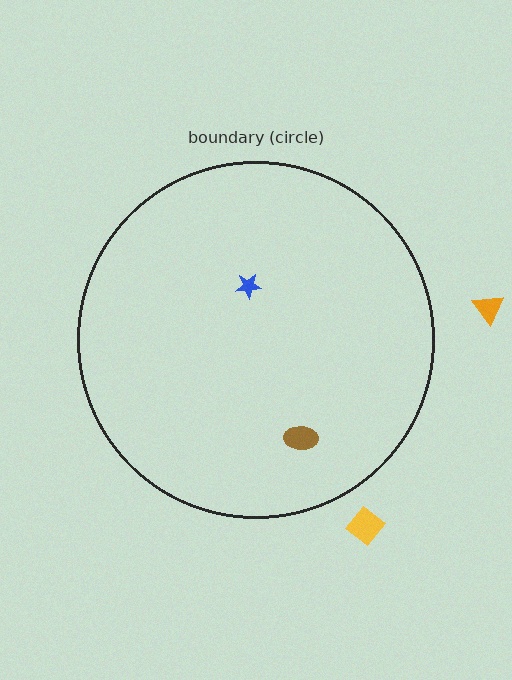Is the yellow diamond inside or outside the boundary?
Outside.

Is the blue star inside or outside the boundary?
Inside.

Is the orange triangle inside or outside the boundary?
Outside.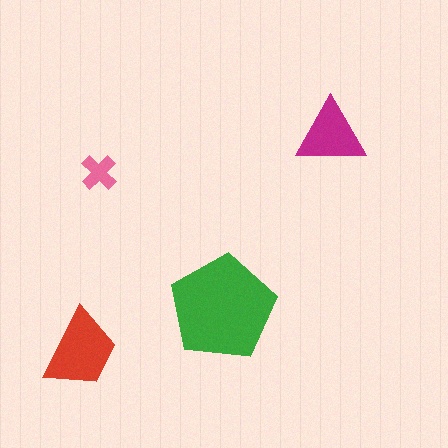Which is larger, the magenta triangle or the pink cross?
The magenta triangle.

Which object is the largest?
The green pentagon.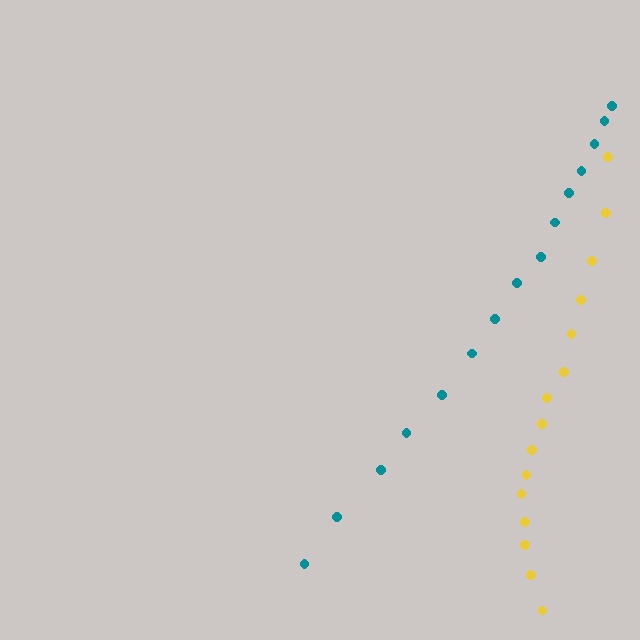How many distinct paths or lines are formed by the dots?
There are 2 distinct paths.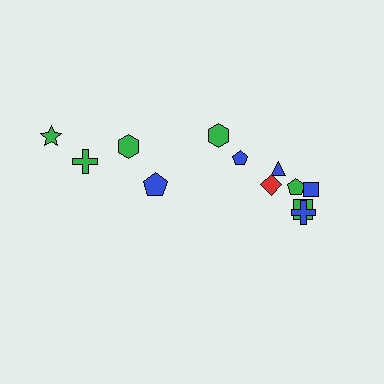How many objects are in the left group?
There are 4 objects.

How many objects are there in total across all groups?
There are 12 objects.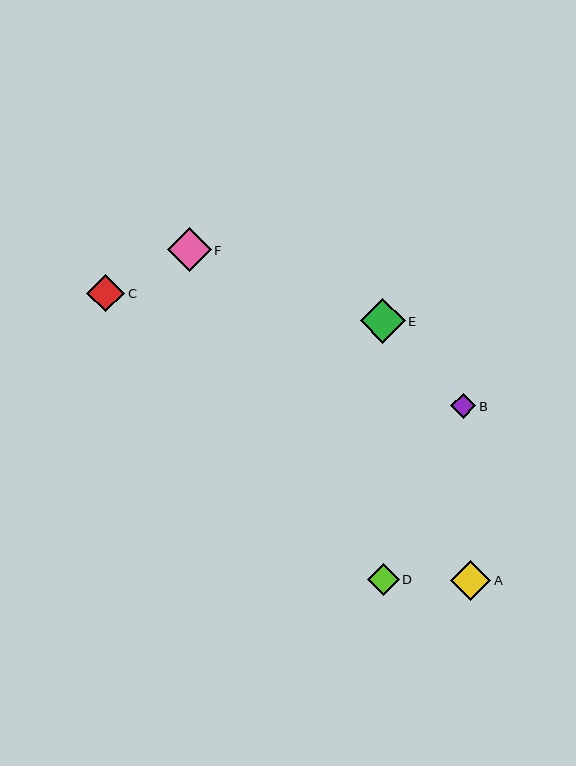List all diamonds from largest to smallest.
From largest to smallest: E, F, A, C, D, B.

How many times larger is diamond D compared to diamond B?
Diamond D is approximately 1.3 times the size of diamond B.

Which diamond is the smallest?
Diamond B is the smallest with a size of approximately 26 pixels.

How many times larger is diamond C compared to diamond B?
Diamond C is approximately 1.5 times the size of diamond B.